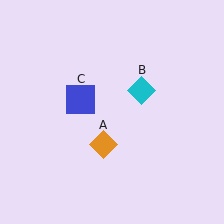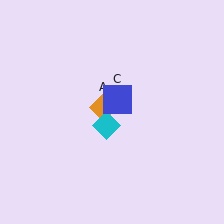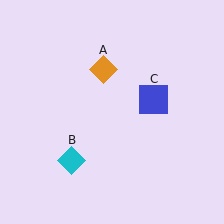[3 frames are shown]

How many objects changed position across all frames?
3 objects changed position: orange diamond (object A), cyan diamond (object B), blue square (object C).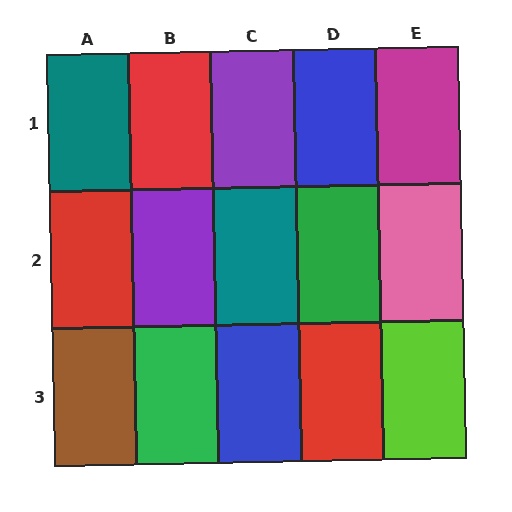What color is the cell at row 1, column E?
Magenta.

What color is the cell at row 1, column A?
Teal.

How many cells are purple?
2 cells are purple.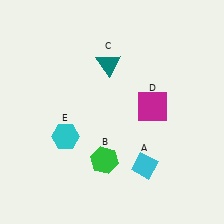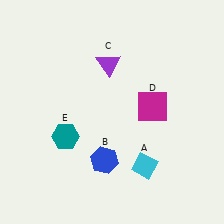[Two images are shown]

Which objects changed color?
B changed from green to blue. C changed from teal to purple. E changed from cyan to teal.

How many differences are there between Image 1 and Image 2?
There are 3 differences between the two images.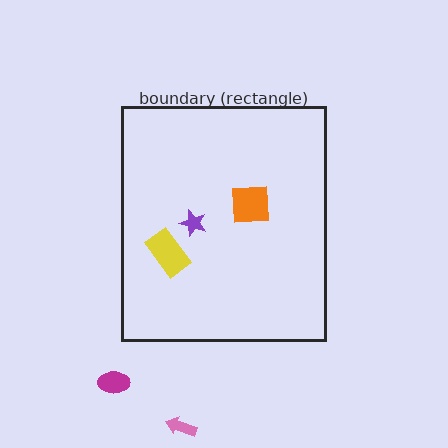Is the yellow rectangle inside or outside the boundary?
Inside.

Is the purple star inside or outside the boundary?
Inside.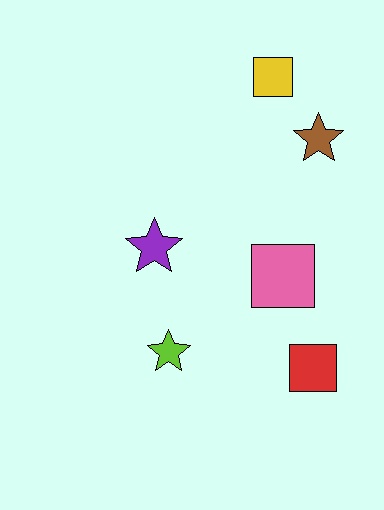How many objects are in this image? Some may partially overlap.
There are 6 objects.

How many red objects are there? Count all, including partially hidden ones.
There is 1 red object.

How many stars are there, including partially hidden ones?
There are 3 stars.